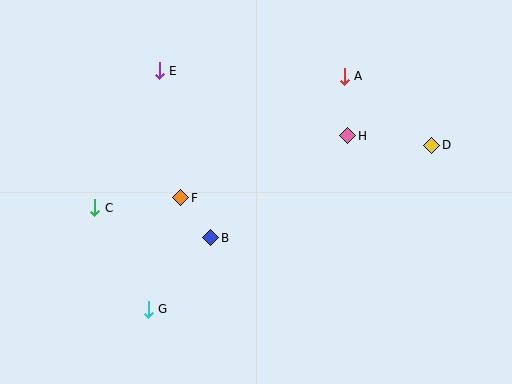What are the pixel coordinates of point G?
Point G is at (148, 309).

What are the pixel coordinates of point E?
Point E is at (159, 71).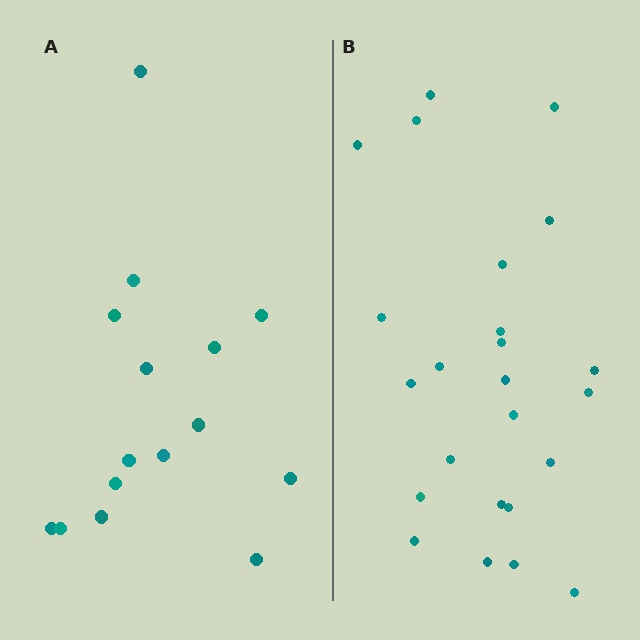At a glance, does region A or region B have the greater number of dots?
Region B (the right region) has more dots.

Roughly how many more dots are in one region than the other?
Region B has roughly 8 or so more dots than region A.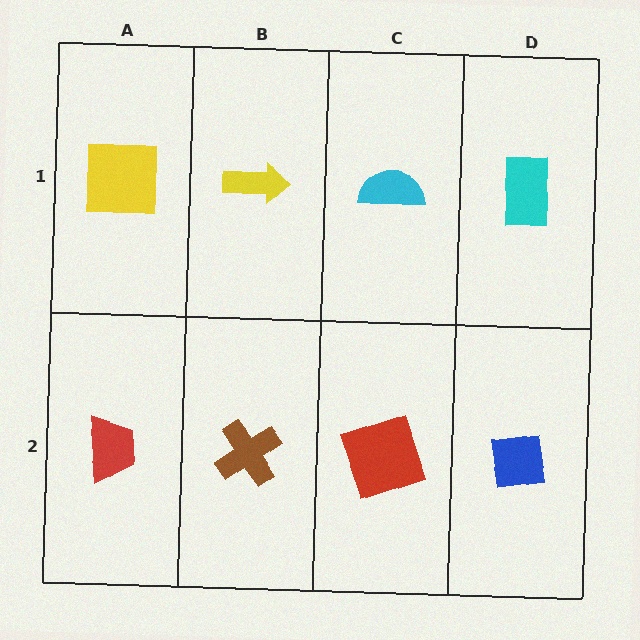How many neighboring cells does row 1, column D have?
2.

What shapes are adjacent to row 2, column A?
A yellow square (row 1, column A), a brown cross (row 2, column B).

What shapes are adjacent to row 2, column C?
A cyan semicircle (row 1, column C), a brown cross (row 2, column B), a blue square (row 2, column D).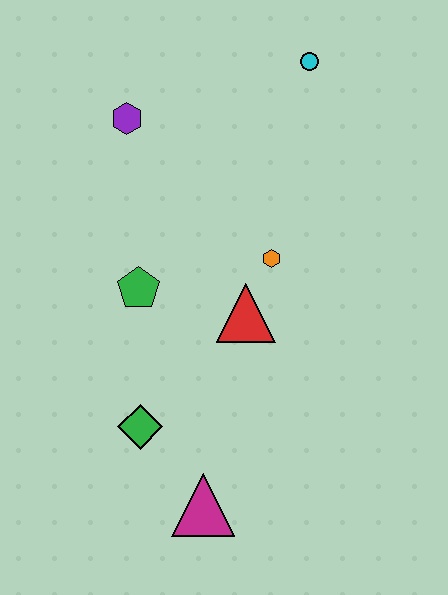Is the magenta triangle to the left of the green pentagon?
No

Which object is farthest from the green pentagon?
The cyan circle is farthest from the green pentagon.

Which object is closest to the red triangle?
The orange hexagon is closest to the red triangle.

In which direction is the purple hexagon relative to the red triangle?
The purple hexagon is above the red triangle.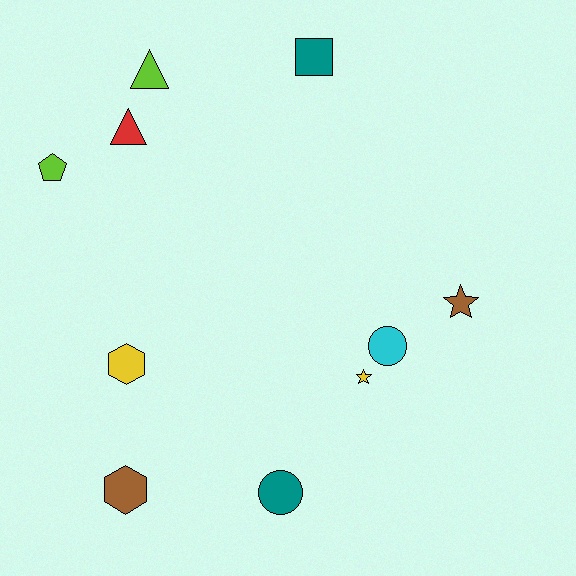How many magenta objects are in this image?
There are no magenta objects.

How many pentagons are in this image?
There is 1 pentagon.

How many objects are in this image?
There are 10 objects.